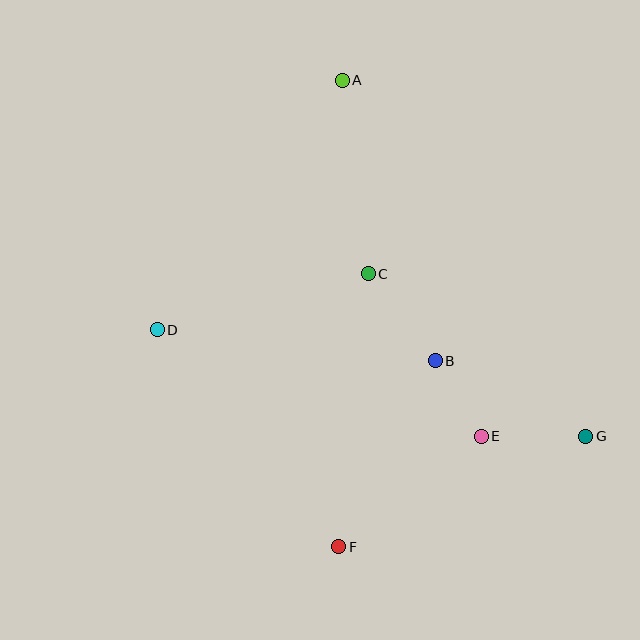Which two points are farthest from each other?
Points A and F are farthest from each other.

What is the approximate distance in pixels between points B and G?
The distance between B and G is approximately 168 pixels.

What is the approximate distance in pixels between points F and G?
The distance between F and G is approximately 270 pixels.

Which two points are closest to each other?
Points B and E are closest to each other.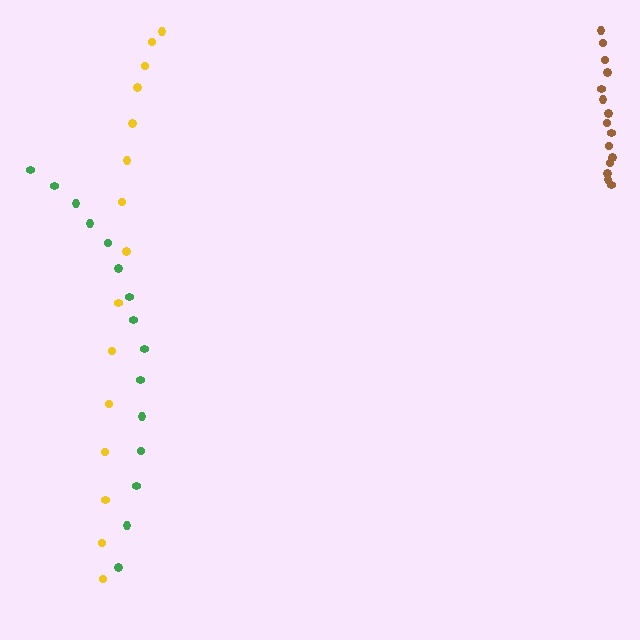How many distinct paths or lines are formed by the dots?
There are 3 distinct paths.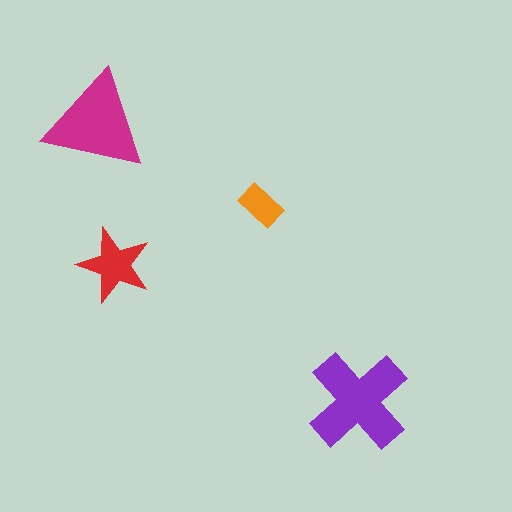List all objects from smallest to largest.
The orange rectangle, the red star, the magenta triangle, the purple cross.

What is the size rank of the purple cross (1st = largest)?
1st.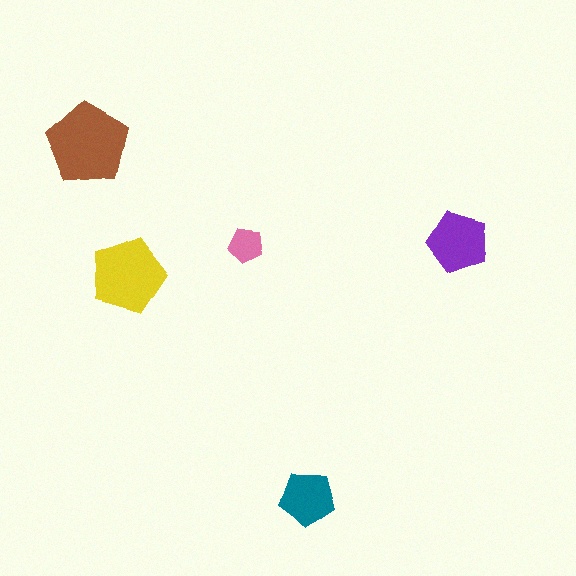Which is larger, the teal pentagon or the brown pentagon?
The brown one.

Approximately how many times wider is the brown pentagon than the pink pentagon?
About 2.5 times wider.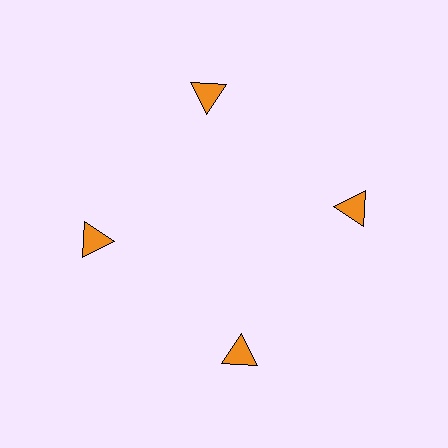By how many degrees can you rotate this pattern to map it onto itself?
The pattern maps onto itself every 90 degrees of rotation.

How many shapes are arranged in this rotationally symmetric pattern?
There are 4 shapes, arranged in 4 groups of 1.